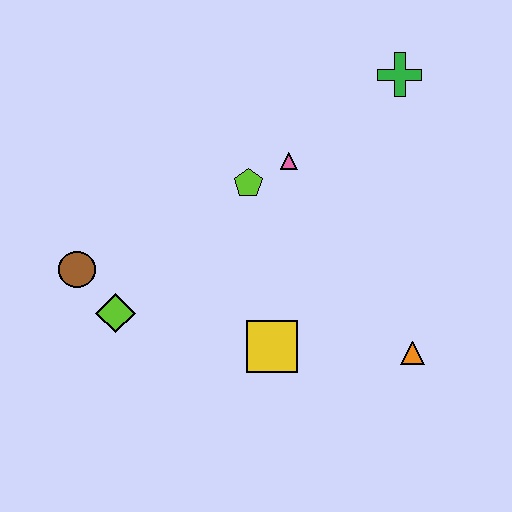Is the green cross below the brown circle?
No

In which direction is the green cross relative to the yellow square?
The green cross is above the yellow square.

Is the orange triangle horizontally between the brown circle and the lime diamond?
No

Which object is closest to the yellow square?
The orange triangle is closest to the yellow square.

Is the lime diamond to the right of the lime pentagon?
No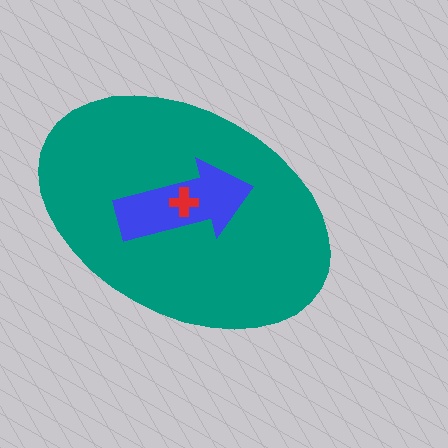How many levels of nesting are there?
3.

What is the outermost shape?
The teal ellipse.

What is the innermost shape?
The red cross.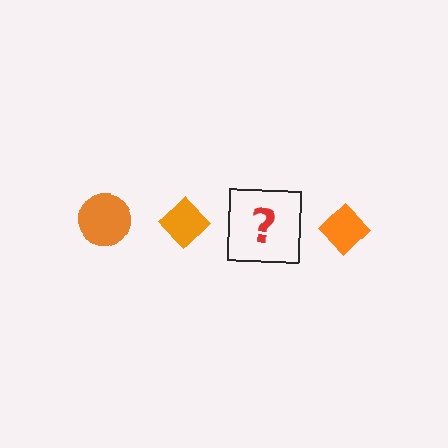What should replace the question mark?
The question mark should be replaced with an orange circle.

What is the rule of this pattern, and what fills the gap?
The rule is that the pattern cycles through circle, diamond shapes in orange. The gap should be filled with an orange circle.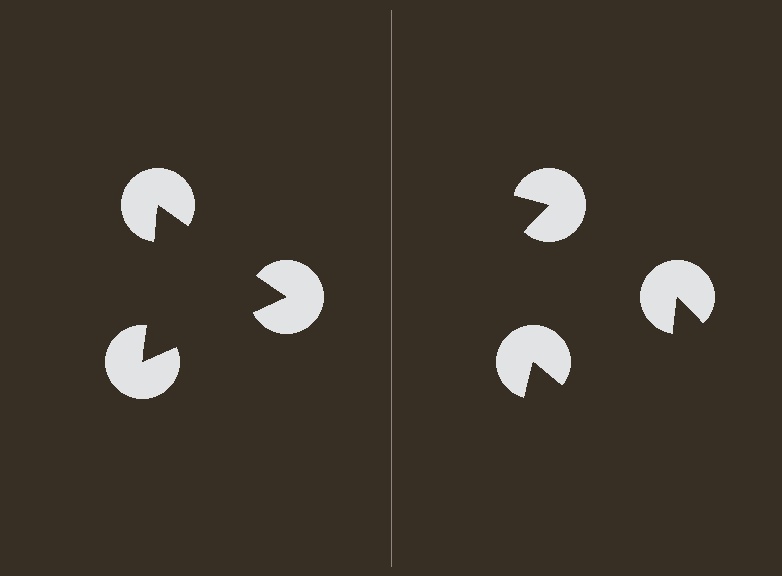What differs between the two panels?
The pac-man discs are positioned identically on both sides; only the wedge orientations differ. On the left they align to a triangle; on the right they are misaligned.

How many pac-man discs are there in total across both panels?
6 — 3 on each side.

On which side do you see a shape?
An illusory triangle appears on the left side. On the right side the wedge cuts are rotated, so no coherent shape forms.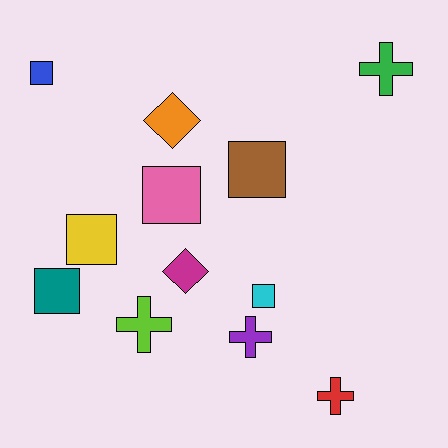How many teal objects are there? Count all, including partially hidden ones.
There is 1 teal object.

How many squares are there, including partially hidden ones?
There are 6 squares.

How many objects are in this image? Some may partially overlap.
There are 12 objects.